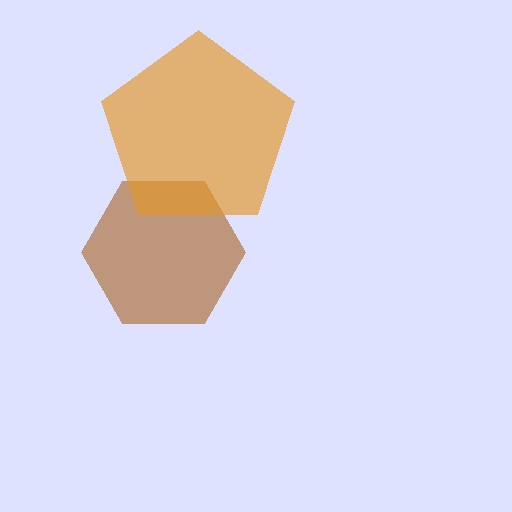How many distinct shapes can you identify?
There are 2 distinct shapes: a brown hexagon, an orange pentagon.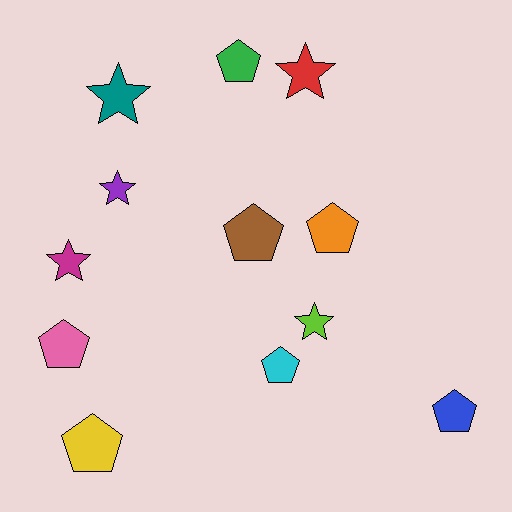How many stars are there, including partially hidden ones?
There are 5 stars.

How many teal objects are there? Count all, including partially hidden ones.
There is 1 teal object.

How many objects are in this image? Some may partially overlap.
There are 12 objects.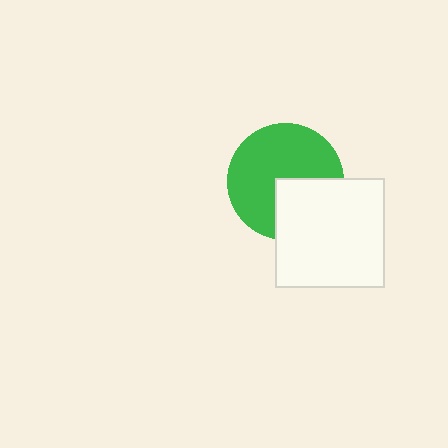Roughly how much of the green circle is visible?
Most of it is visible (roughly 67%).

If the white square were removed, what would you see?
You would see the complete green circle.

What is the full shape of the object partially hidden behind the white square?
The partially hidden object is a green circle.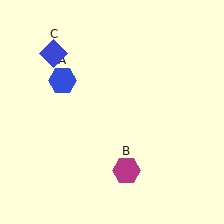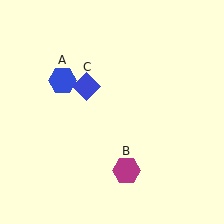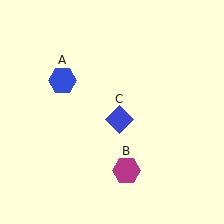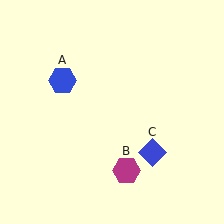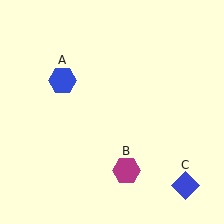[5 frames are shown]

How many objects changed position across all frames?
1 object changed position: blue diamond (object C).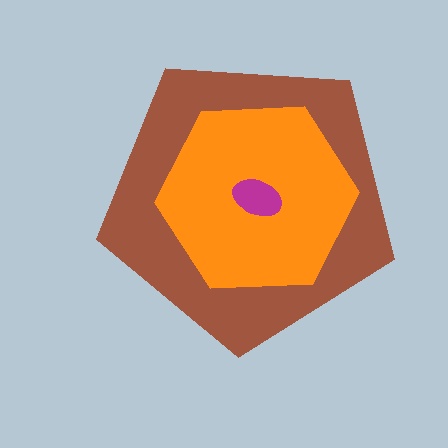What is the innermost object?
The magenta ellipse.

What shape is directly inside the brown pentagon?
The orange hexagon.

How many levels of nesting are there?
3.